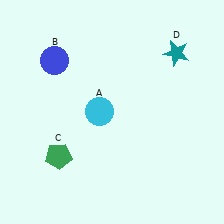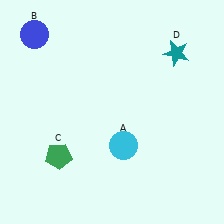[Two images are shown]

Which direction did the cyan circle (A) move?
The cyan circle (A) moved down.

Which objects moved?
The objects that moved are: the cyan circle (A), the blue circle (B).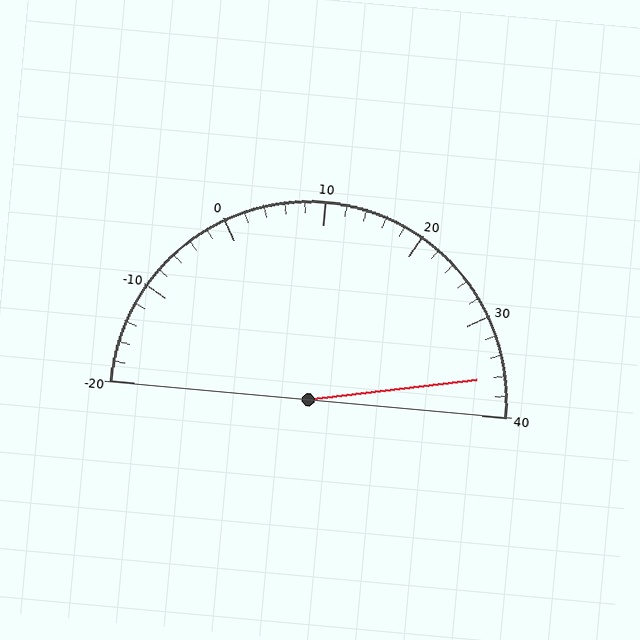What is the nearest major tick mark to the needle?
The nearest major tick mark is 40.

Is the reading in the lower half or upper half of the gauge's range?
The reading is in the upper half of the range (-20 to 40).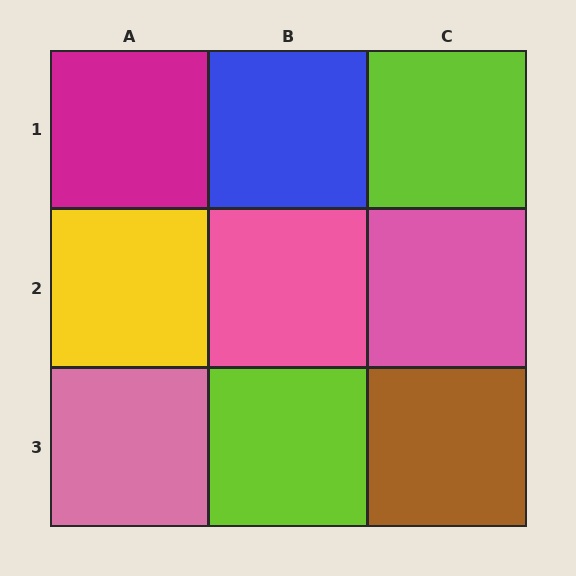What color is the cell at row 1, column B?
Blue.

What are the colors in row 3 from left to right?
Pink, lime, brown.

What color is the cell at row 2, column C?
Pink.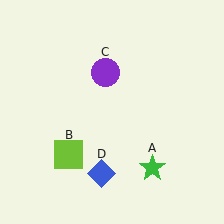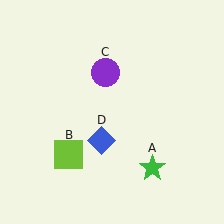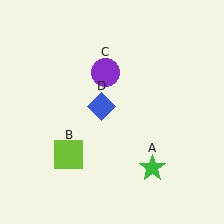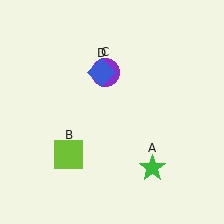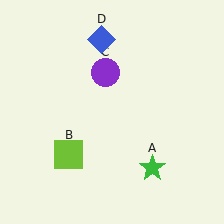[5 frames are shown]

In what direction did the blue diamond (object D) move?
The blue diamond (object D) moved up.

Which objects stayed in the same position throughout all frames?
Green star (object A) and lime square (object B) and purple circle (object C) remained stationary.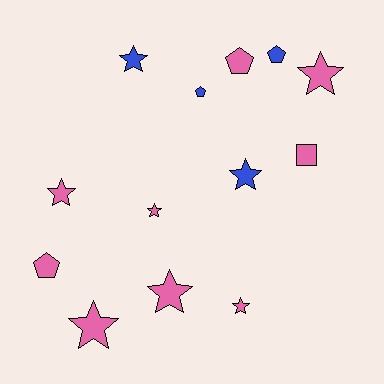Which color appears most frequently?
Pink, with 9 objects.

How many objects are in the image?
There are 13 objects.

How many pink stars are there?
There are 6 pink stars.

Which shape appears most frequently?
Star, with 8 objects.